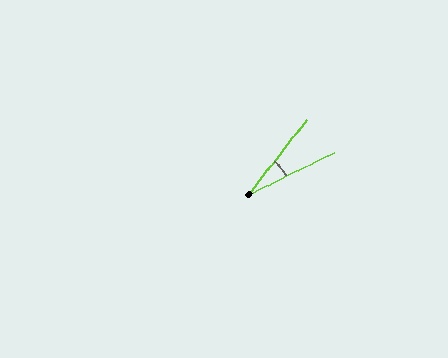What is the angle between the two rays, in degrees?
Approximately 26 degrees.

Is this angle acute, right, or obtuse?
It is acute.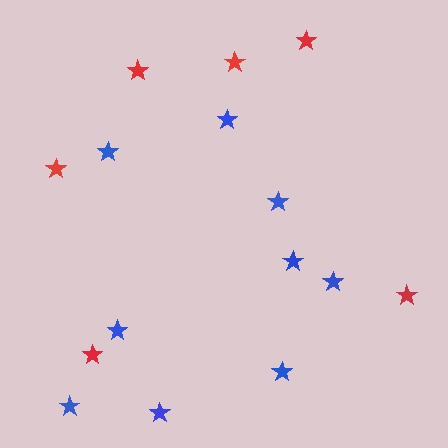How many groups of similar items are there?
There are 2 groups: one group of blue stars (9) and one group of red stars (6).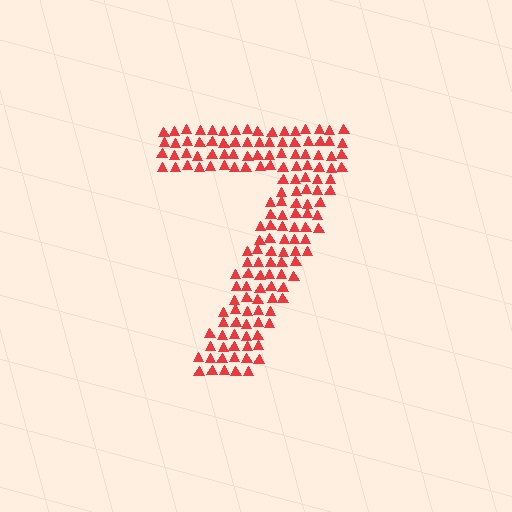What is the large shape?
The large shape is the digit 7.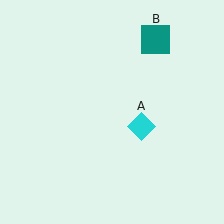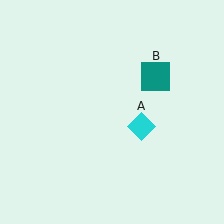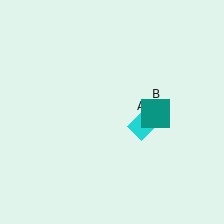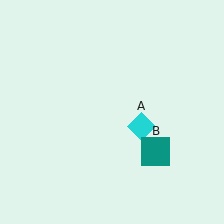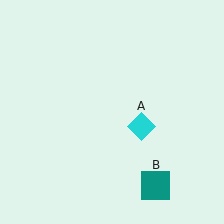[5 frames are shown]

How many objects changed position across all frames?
1 object changed position: teal square (object B).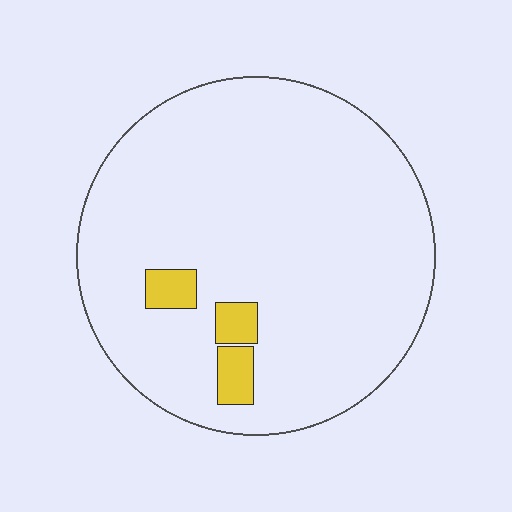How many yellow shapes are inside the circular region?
3.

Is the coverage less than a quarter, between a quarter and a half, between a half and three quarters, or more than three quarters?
Less than a quarter.